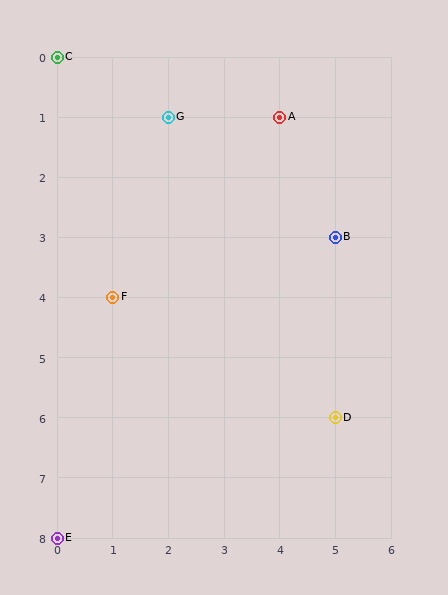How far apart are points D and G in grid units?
Points D and G are 3 columns and 5 rows apart (about 5.8 grid units diagonally).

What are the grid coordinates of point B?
Point B is at grid coordinates (5, 3).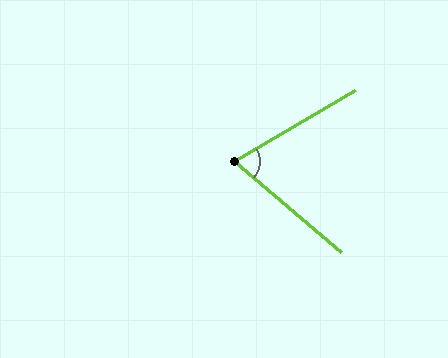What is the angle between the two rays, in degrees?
Approximately 71 degrees.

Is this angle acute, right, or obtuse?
It is acute.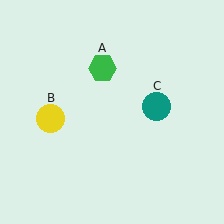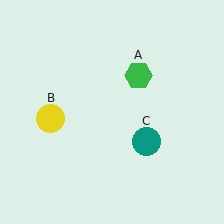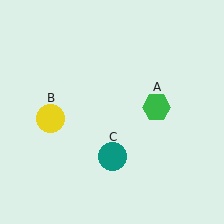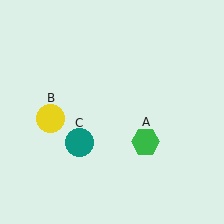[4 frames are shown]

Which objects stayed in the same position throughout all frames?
Yellow circle (object B) remained stationary.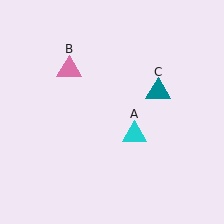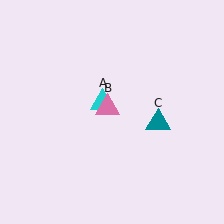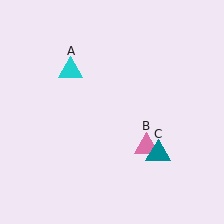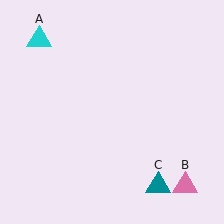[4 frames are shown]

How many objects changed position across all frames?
3 objects changed position: cyan triangle (object A), pink triangle (object B), teal triangle (object C).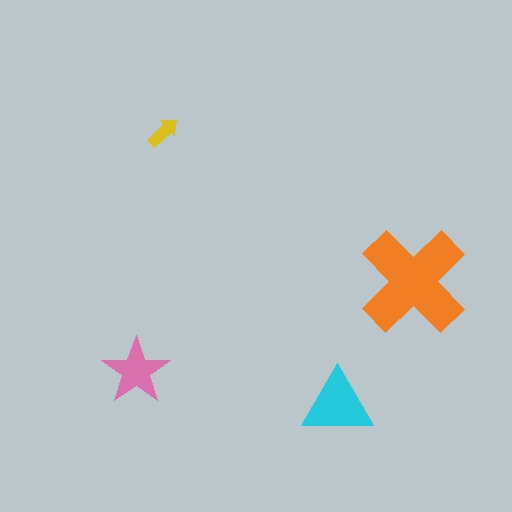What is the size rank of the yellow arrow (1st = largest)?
4th.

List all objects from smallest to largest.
The yellow arrow, the pink star, the cyan triangle, the orange cross.